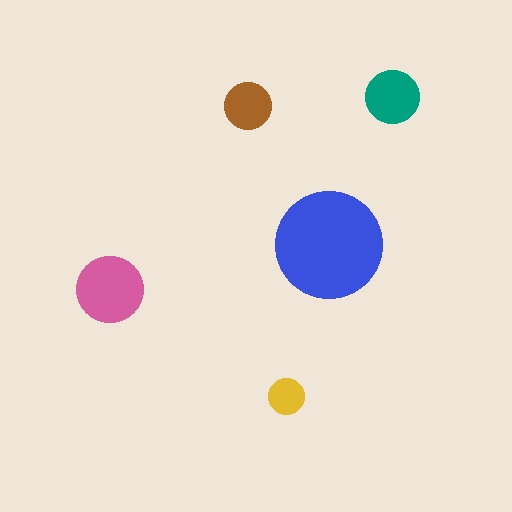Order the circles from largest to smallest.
the blue one, the pink one, the teal one, the brown one, the yellow one.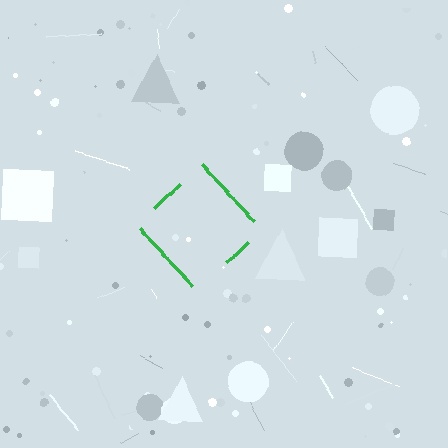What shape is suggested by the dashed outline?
The dashed outline suggests a diamond.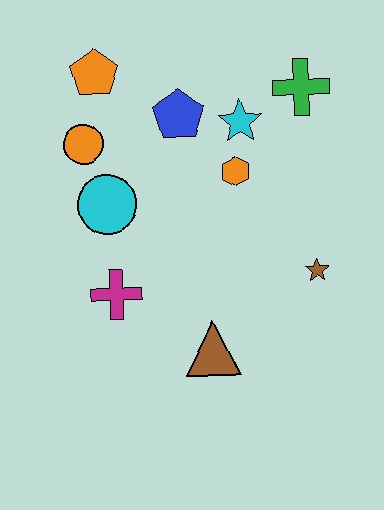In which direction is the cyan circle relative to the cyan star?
The cyan circle is to the left of the cyan star.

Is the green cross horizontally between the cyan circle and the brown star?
Yes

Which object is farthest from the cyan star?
The brown triangle is farthest from the cyan star.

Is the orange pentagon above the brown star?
Yes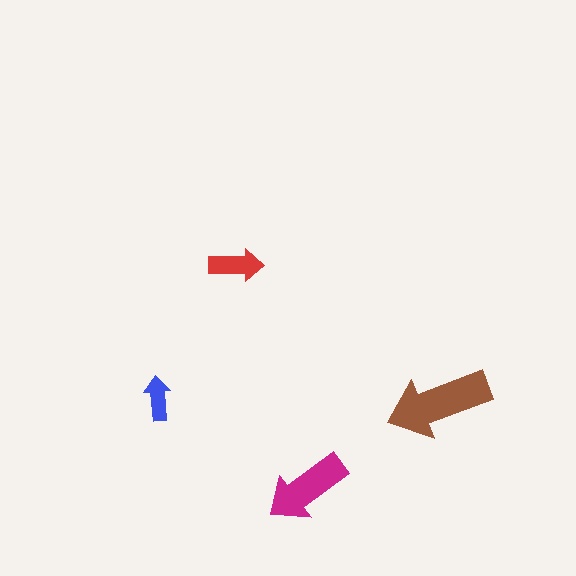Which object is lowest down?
The magenta arrow is bottommost.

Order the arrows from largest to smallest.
the brown one, the magenta one, the red one, the blue one.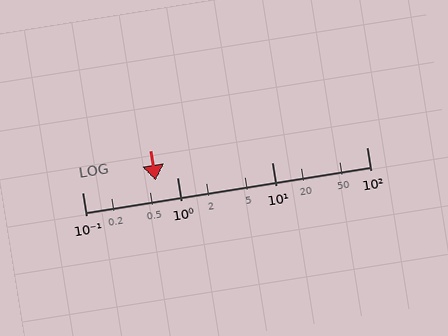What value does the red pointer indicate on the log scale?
The pointer indicates approximately 0.6.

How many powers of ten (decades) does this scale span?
The scale spans 3 decades, from 0.1 to 100.